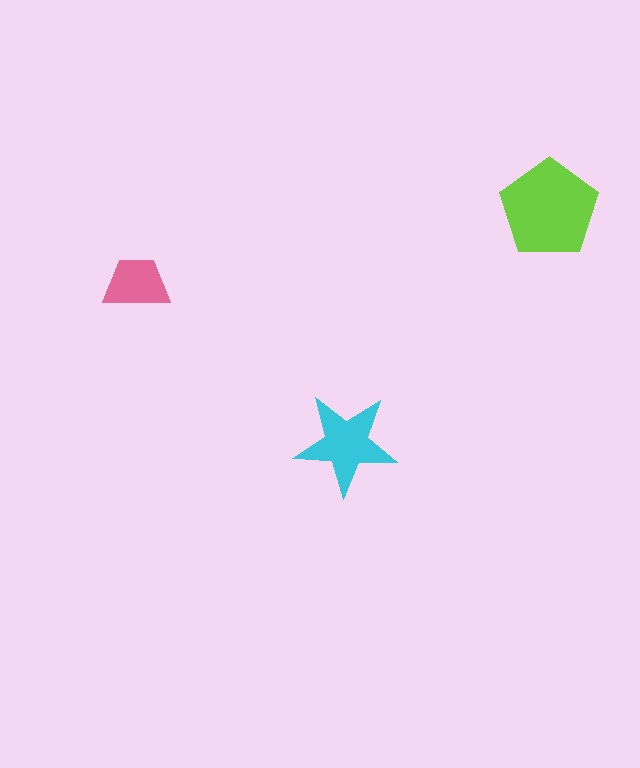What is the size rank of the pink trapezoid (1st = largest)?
3rd.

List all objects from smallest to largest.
The pink trapezoid, the cyan star, the lime pentagon.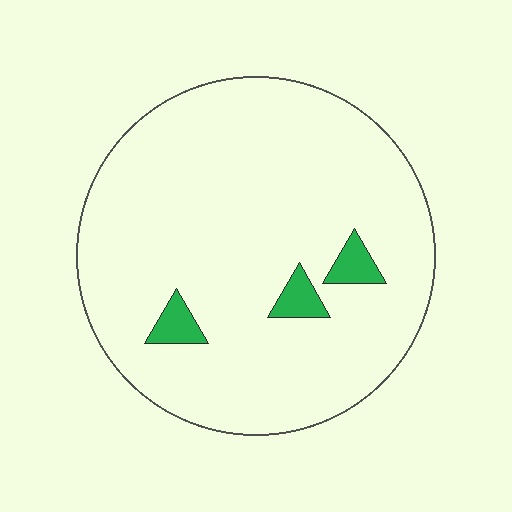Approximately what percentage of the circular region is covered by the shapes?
Approximately 5%.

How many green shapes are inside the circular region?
3.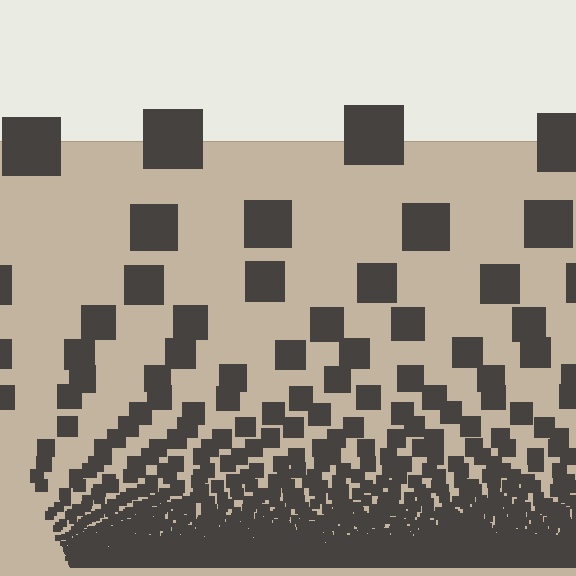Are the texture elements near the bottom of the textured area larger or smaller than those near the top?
Smaller. The gradient is inverted — elements near the bottom are smaller and denser.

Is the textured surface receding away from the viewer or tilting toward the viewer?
The surface appears to tilt toward the viewer. Texture elements get larger and sparser toward the top.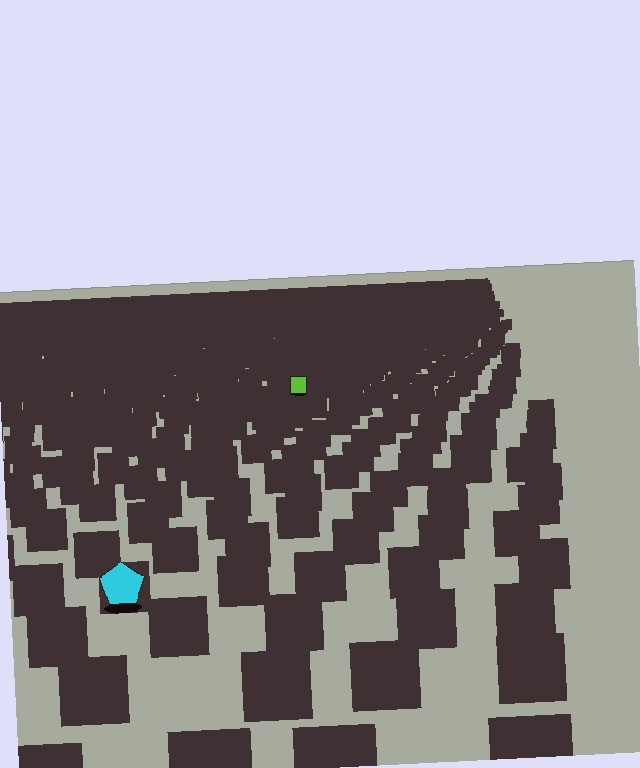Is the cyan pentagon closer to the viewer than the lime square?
Yes. The cyan pentagon is closer — you can tell from the texture gradient: the ground texture is coarser near it.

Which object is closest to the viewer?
The cyan pentagon is closest. The texture marks near it are larger and more spread out.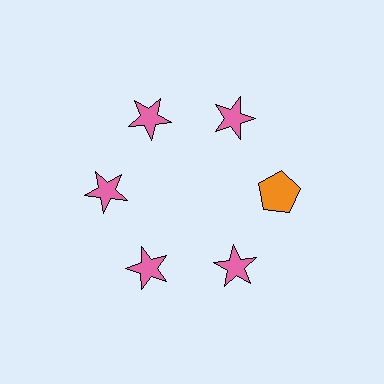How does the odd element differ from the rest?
It differs in both color (orange instead of pink) and shape (pentagon instead of star).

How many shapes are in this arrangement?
There are 6 shapes arranged in a ring pattern.